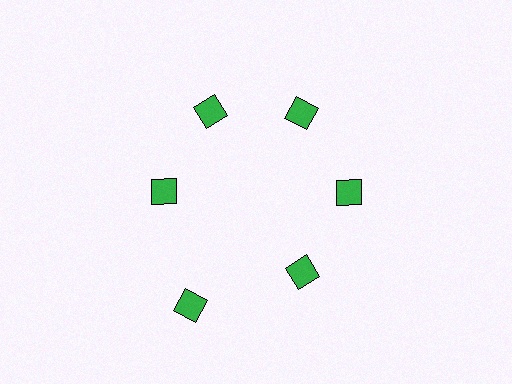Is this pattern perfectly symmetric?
No. The 6 green diamonds are arranged in a ring, but one element near the 7 o'clock position is pushed outward from the center, breaking the 6-fold rotational symmetry.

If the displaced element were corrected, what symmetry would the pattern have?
It would have 6-fold rotational symmetry — the pattern would map onto itself every 60 degrees.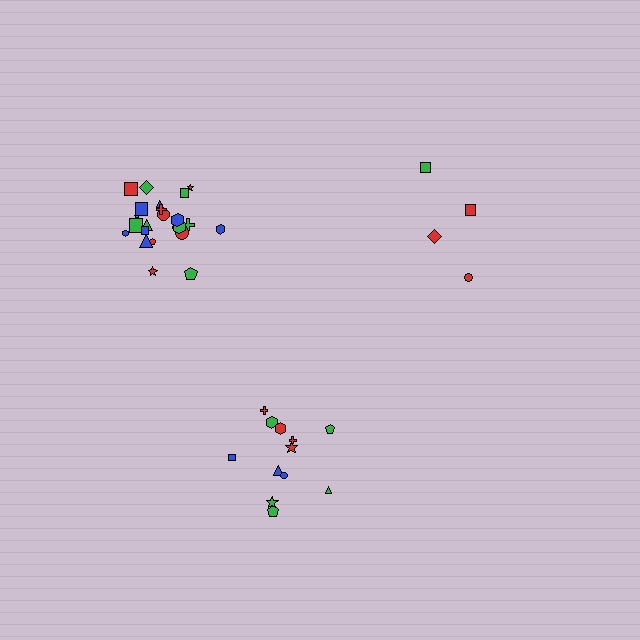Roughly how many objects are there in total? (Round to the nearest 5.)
Roughly 40 objects in total.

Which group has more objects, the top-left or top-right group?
The top-left group.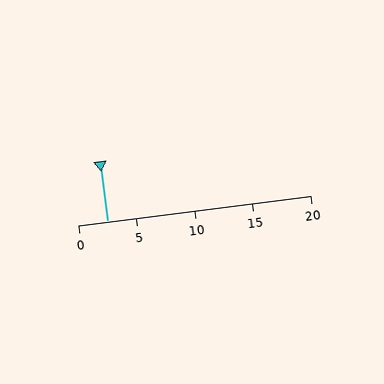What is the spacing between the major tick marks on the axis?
The major ticks are spaced 5 apart.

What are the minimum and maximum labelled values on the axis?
The axis runs from 0 to 20.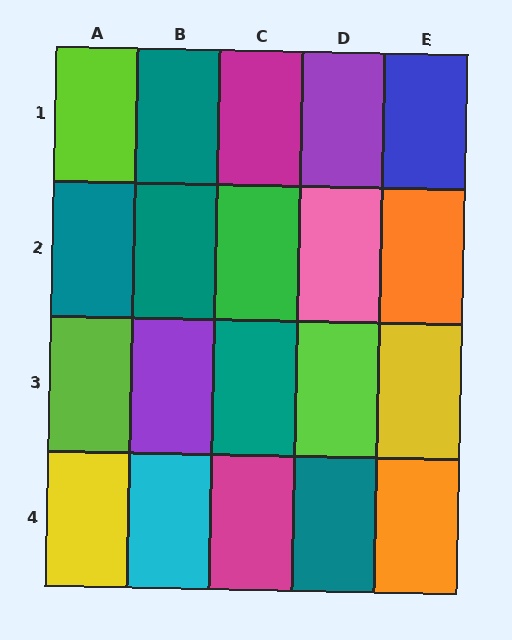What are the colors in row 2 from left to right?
Teal, teal, green, pink, orange.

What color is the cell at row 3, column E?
Yellow.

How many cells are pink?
1 cell is pink.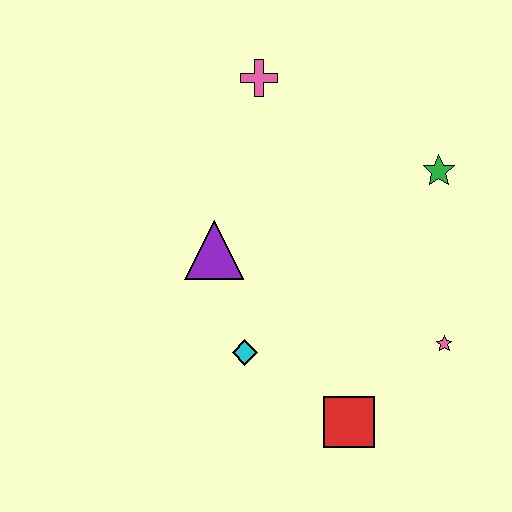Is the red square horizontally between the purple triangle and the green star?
Yes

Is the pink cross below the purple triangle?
No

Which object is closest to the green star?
The pink star is closest to the green star.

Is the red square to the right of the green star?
No